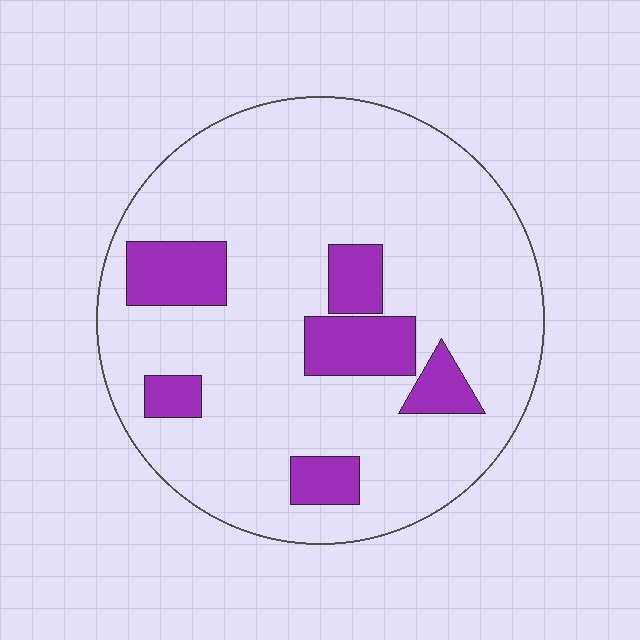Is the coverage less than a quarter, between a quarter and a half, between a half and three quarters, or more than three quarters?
Less than a quarter.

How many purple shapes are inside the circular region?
6.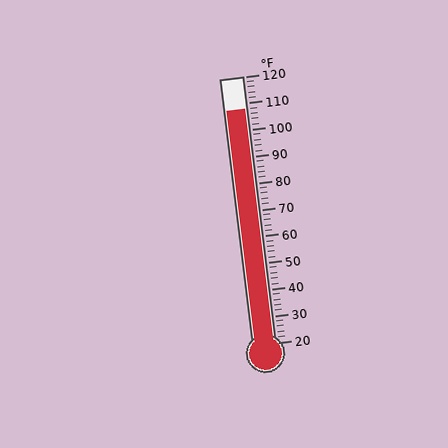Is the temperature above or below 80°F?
The temperature is above 80°F.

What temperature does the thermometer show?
The thermometer shows approximately 108°F.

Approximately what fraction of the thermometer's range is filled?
The thermometer is filled to approximately 90% of its range.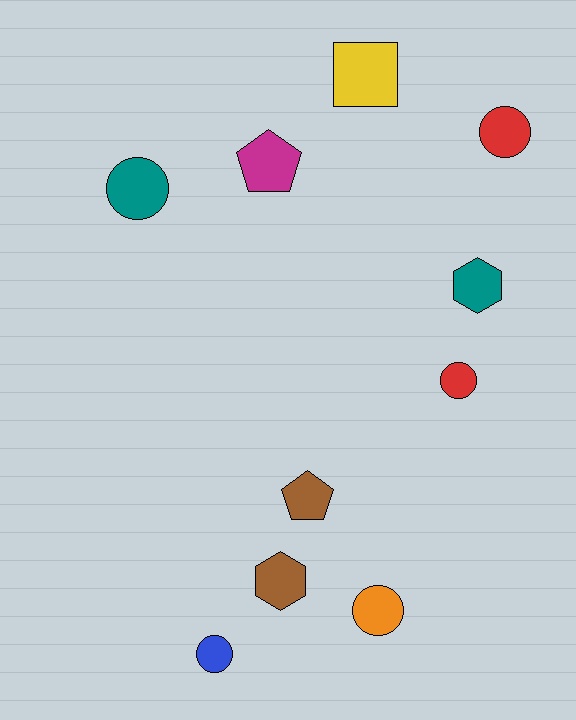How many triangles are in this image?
There are no triangles.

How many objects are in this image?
There are 10 objects.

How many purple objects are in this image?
There are no purple objects.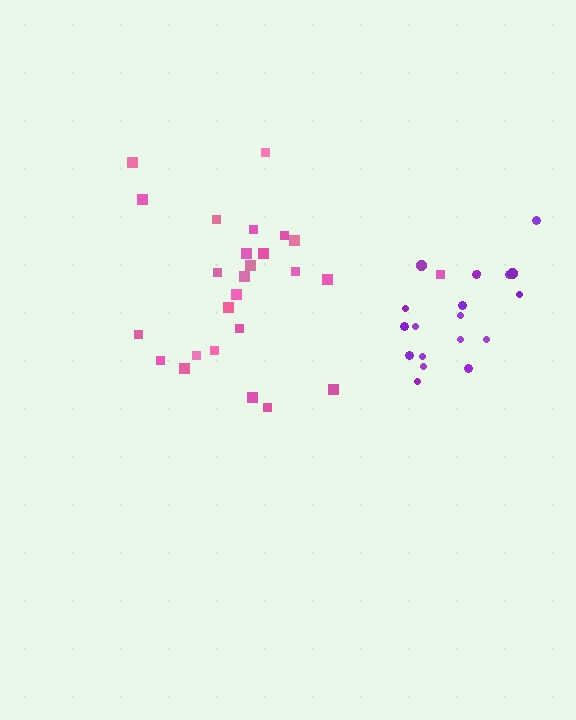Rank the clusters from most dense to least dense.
purple, pink.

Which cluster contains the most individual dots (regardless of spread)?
Pink (26).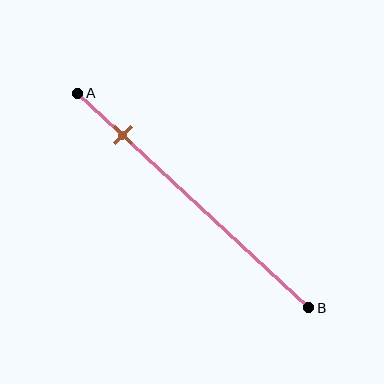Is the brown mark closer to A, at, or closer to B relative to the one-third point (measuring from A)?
The brown mark is closer to point A than the one-third point of segment AB.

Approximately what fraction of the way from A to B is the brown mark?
The brown mark is approximately 20% of the way from A to B.